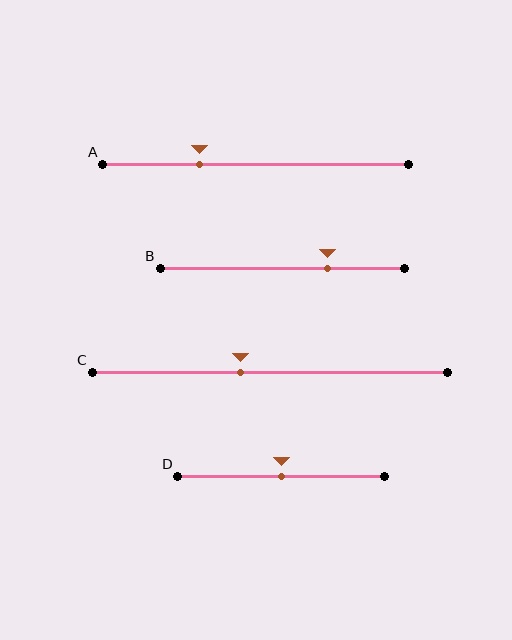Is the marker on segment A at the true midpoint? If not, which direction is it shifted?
No, the marker on segment A is shifted to the left by about 18% of the segment length.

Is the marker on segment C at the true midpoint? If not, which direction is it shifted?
No, the marker on segment C is shifted to the left by about 8% of the segment length.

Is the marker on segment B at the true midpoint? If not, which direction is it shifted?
No, the marker on segment B is shifted to the right by about 18% of the segment length.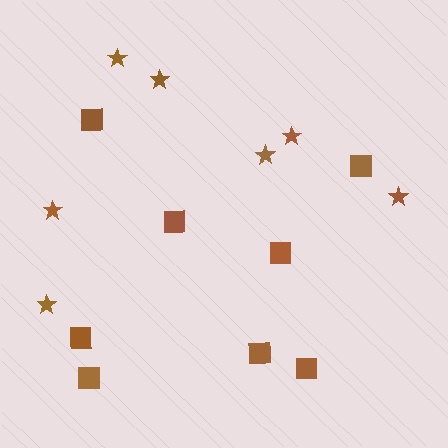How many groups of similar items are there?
There are 2 groups: one group of stars (7) and one group of squares (8).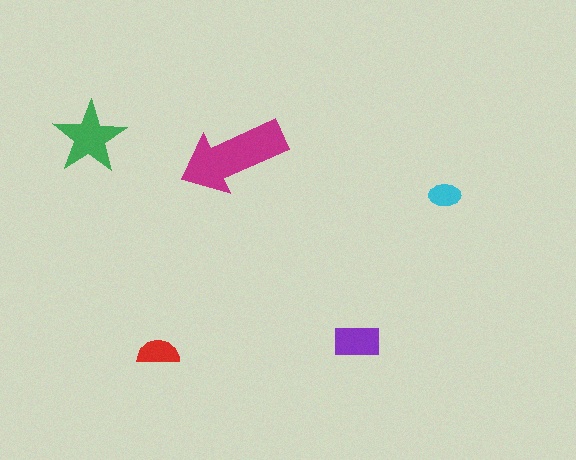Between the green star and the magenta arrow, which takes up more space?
The magenta arrow.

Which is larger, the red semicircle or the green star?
The green star.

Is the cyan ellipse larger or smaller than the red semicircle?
Smaller.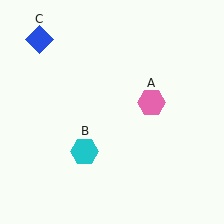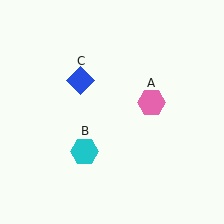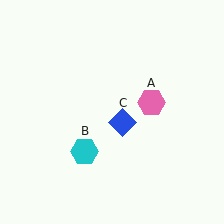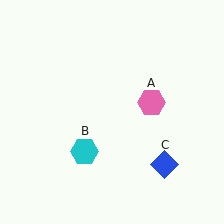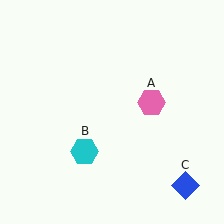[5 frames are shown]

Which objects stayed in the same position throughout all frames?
Pink hexagon (object A) and cyan hexagon (object B) remained stationary.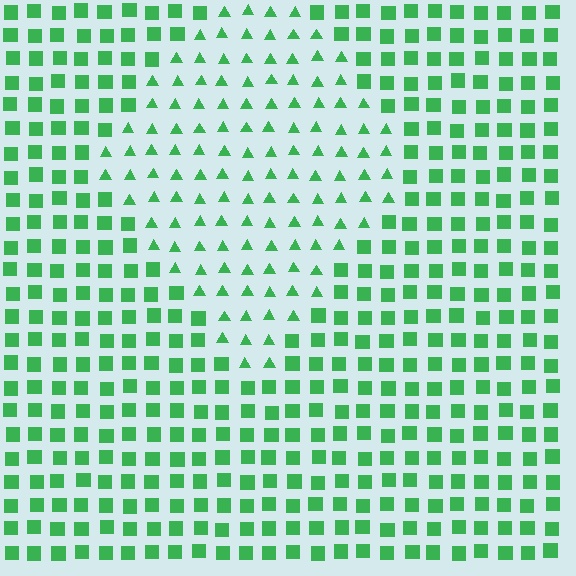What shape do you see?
I see a diamond.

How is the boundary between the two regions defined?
The boundary is defined by a change in element shape: triangles inside vs. squares outside. All elements share the same color and spacing.